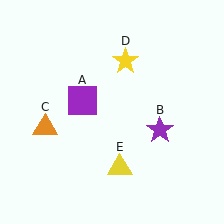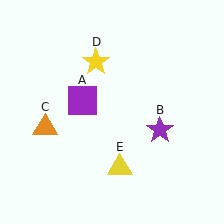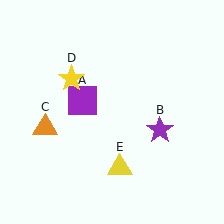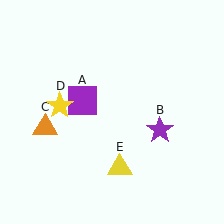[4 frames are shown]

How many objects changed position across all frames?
1 object changed position: yellow star (object D).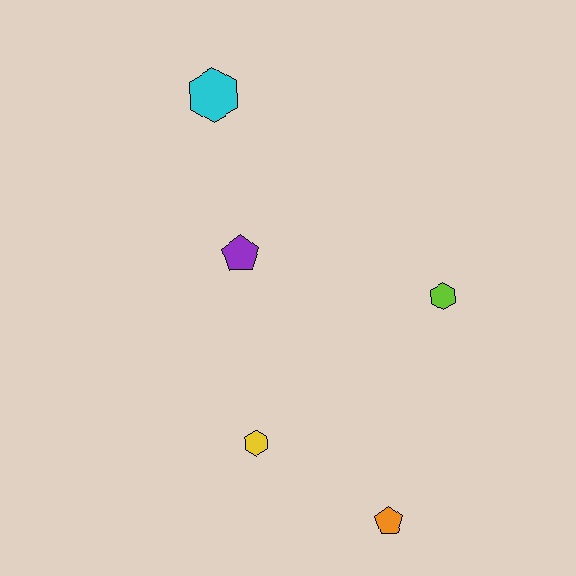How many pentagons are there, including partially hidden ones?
There are 2 pentagons.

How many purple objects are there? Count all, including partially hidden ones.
There is 1 purple object.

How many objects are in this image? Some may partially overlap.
There are 5 objects.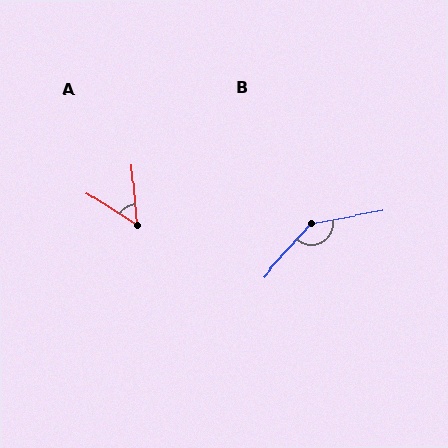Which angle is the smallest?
A, at approximately 54 degrees.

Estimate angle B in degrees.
Approximately 142 degrees.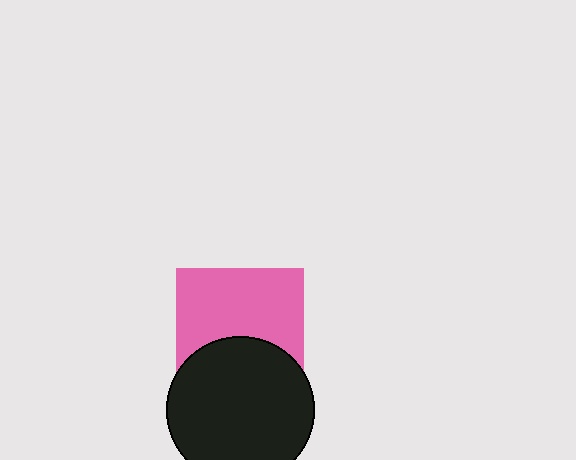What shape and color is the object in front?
The object in front is a black circle.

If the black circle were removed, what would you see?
You would see the complete pink square.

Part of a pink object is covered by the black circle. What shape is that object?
It is a square.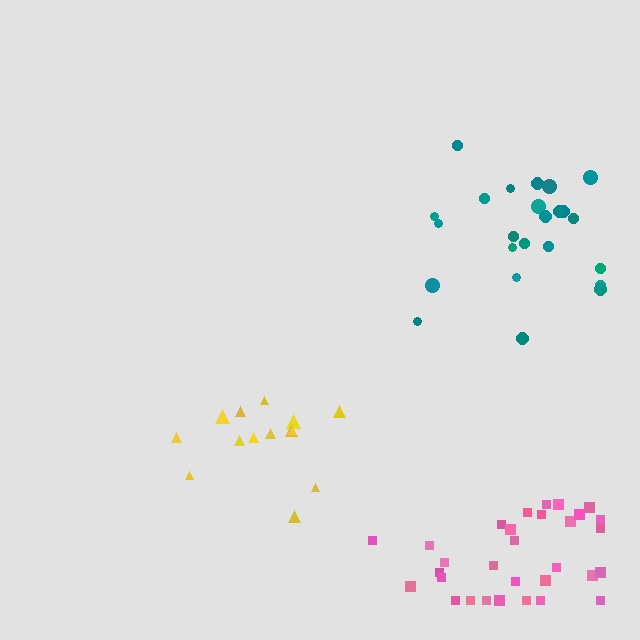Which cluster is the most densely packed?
Pink.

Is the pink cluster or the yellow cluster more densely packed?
Pink.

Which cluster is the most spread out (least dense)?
Yellow.